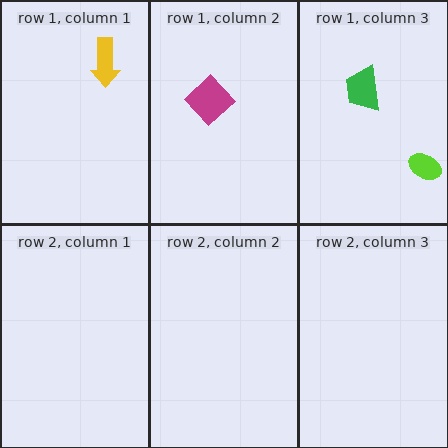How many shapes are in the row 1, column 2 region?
1.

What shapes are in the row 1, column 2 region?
The magenta diamond.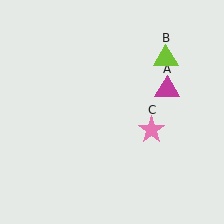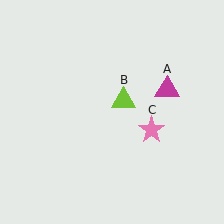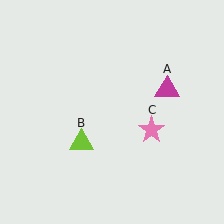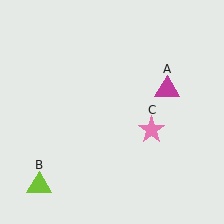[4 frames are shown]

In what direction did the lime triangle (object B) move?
The lime triangle (object B) moved down and to the left.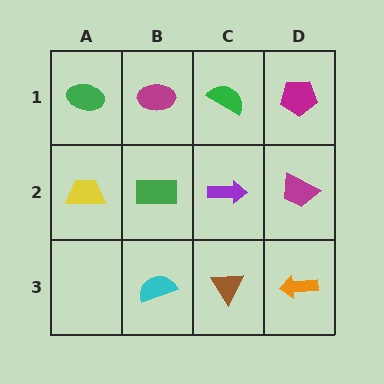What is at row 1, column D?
A magenta pentagon.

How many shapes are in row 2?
4 shapes.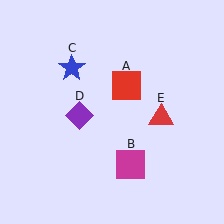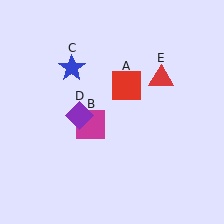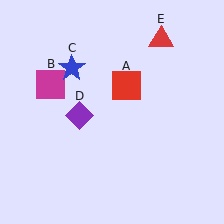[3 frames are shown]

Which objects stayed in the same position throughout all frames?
Red square (object A) and blue star (object C) and purple diamond (object D) remained stationary.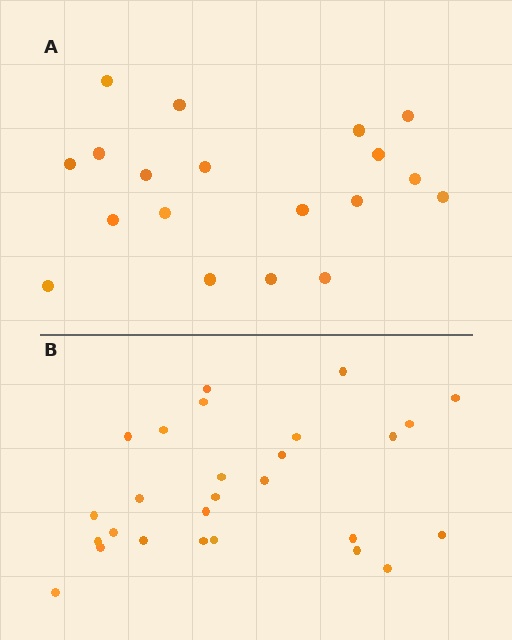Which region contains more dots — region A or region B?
Region B (the bottom region) has more dots.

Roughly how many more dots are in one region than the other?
Region B has roughly 8 or so more dots than region A.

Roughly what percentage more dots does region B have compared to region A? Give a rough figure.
About 40% more.